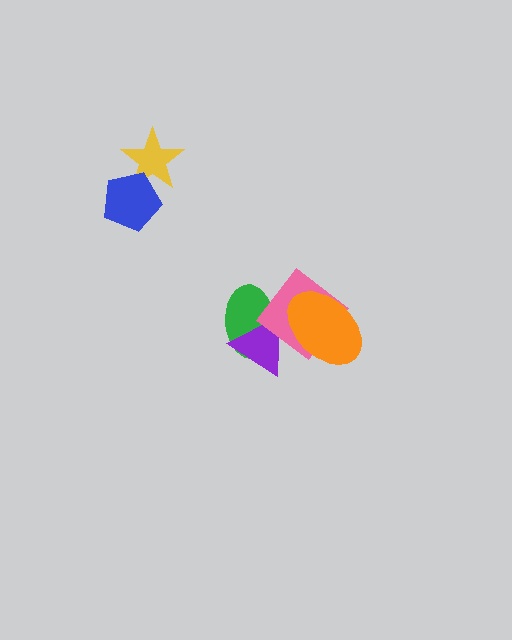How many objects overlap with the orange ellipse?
2 objects overlap with the orange ellipse.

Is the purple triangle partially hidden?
Yes, it is partially covered by another shape.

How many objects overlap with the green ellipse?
2 objects overlap with the green ellipse.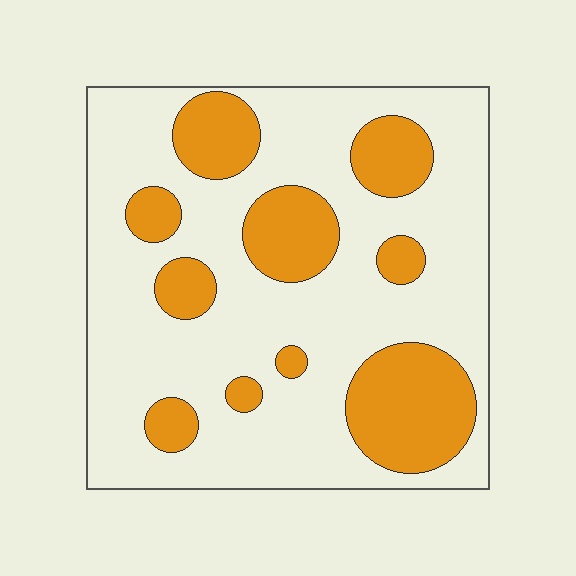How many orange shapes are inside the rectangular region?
10.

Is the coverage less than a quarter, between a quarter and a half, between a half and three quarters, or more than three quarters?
Between a quarter and a half.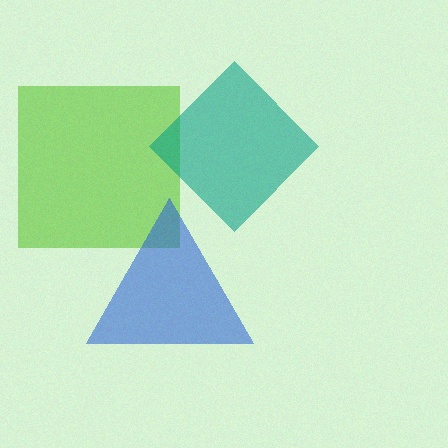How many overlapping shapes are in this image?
There are 3 overlapping shapes in the image.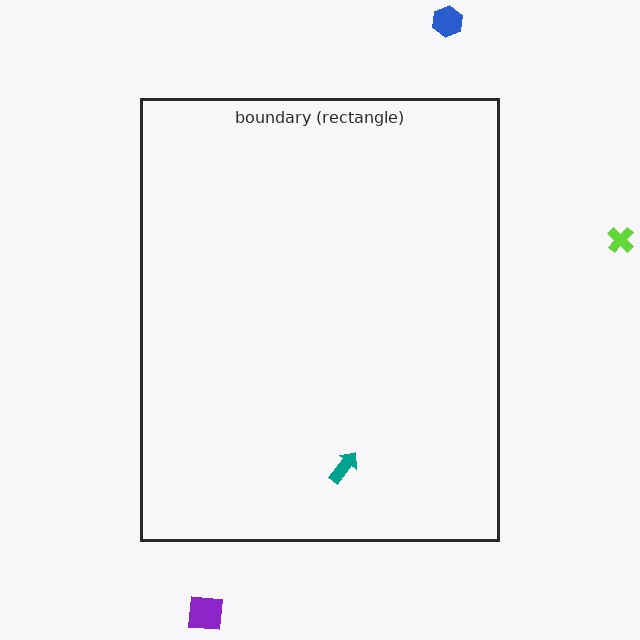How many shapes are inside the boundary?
1 inside, 3 outside.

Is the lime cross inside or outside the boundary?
Outside.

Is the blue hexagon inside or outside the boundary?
Outside.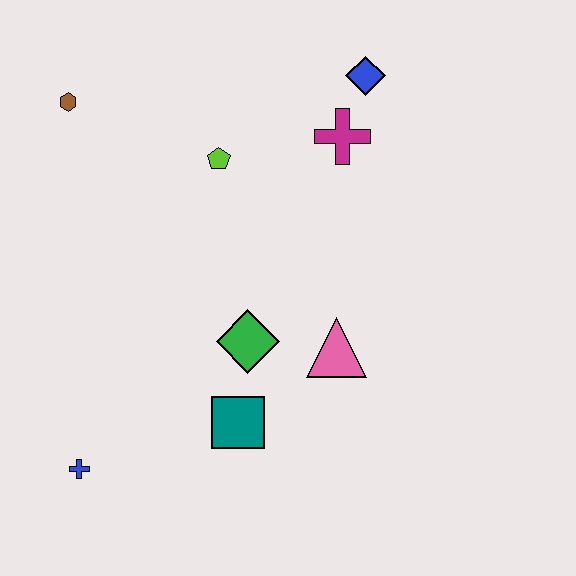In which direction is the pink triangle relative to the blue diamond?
The pink triangle is below the blue diamond.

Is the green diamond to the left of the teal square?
No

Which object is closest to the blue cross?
The teal square is closest to the blue cross.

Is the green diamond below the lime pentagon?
Yes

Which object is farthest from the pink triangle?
The brown hexagon is farthest from the pink triangle.